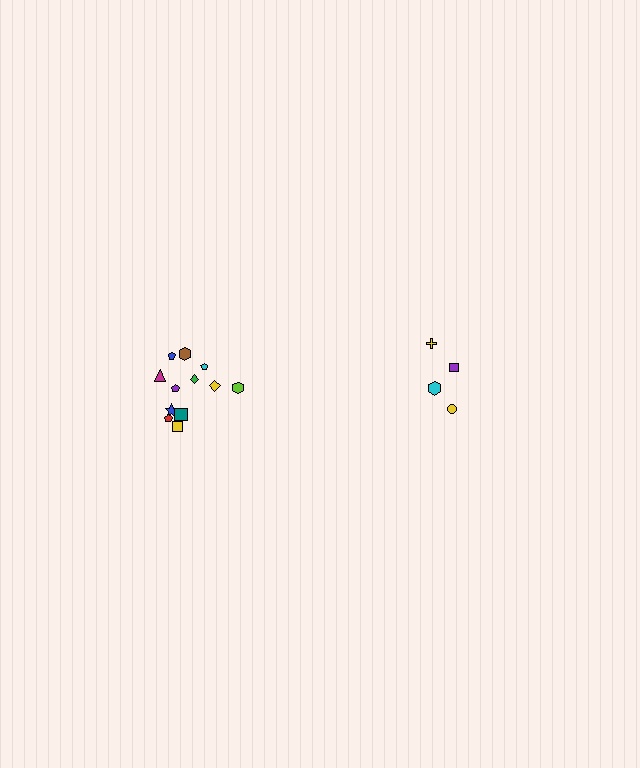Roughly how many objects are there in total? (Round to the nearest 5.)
Roughly 15 objects in total.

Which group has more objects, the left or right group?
The left group.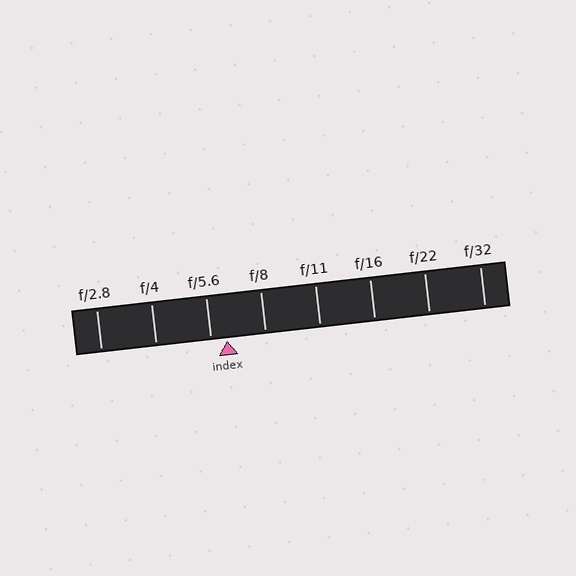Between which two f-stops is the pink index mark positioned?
The index mark is between f/5.6 and f/8.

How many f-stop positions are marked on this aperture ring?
There are 8 f-stop positions marked.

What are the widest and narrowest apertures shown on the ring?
The widest aperture shown is f/2.8 and the narrowest is f/32.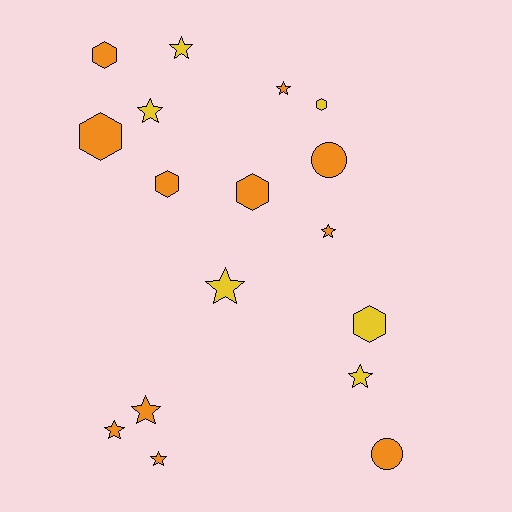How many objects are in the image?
There are 17 objects.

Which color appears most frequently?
Orange, with 11 objects.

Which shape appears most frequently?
Star, with 9 objects.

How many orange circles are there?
There are 2 orange circles.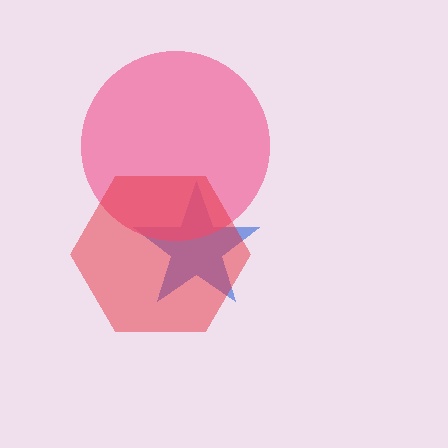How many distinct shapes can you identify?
There are 3 distinct shapes: a blue star, a pink circle, a red hexagon.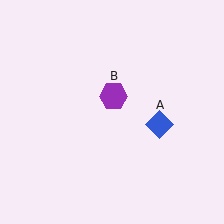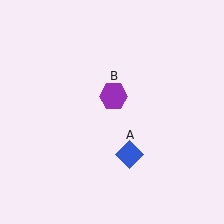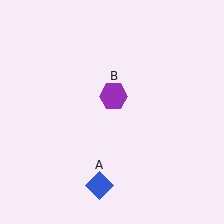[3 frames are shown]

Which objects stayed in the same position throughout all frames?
Purple hexagon (object B) remained stationary.